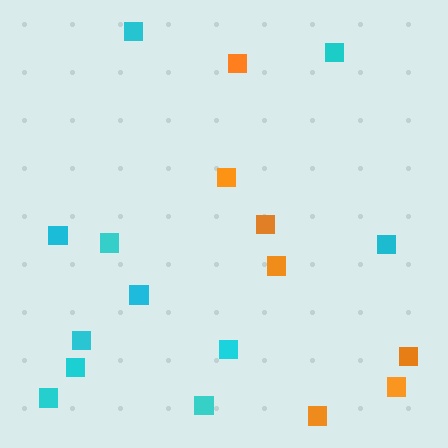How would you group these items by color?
There are 2 groups: one group of orange squares (7) and one group of cyan squares (11).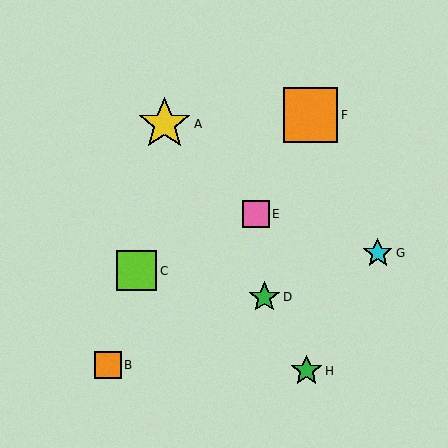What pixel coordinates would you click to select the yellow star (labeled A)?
Click at (165, 124) to select the yellow star A.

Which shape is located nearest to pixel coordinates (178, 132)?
The yellow star (labeled A) at (165, 124) is nearest to that location.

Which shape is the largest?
The orange square (labeled F) is the largest.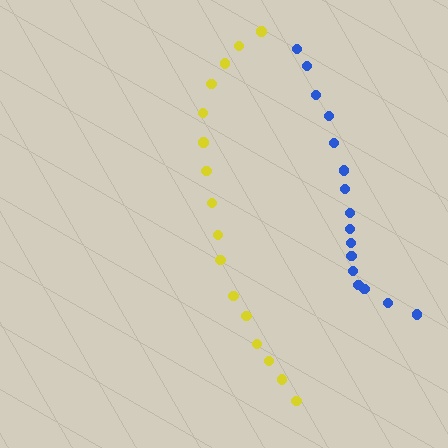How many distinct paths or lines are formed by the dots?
There are 2 distinct paths.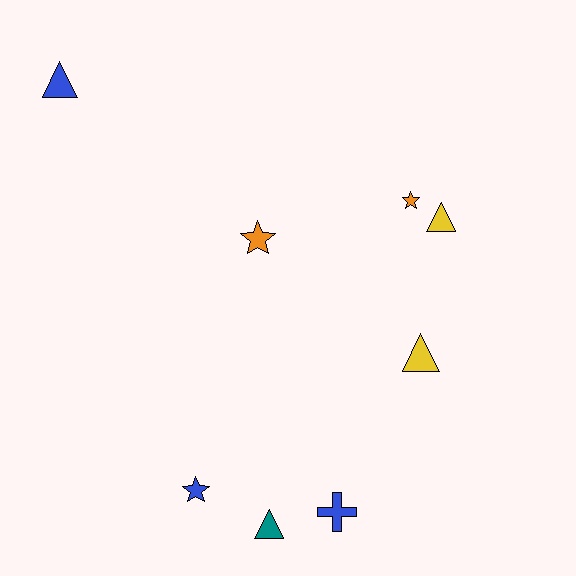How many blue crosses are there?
There is 1 blue cross.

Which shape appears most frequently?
Triangle, with 4 objects.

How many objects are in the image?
There are 8 objects.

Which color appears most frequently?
Blue, with 3 objects.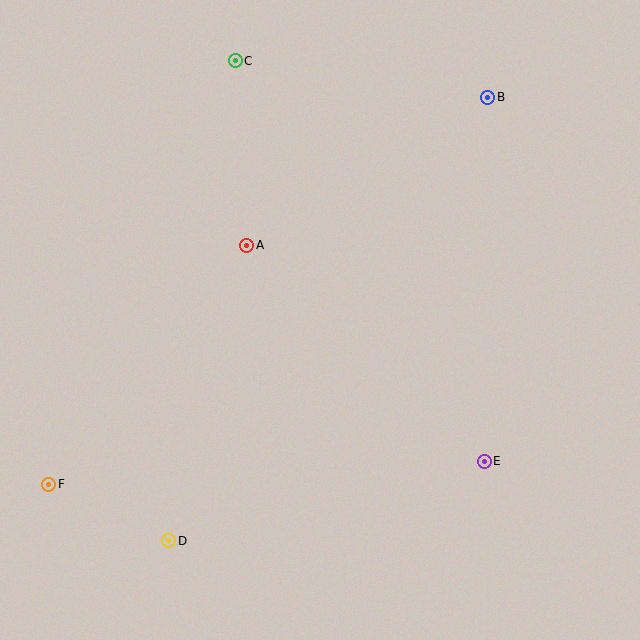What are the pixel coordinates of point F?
Point F is at (49, 484).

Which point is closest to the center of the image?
Point A at (247, 245) is closest to the center.